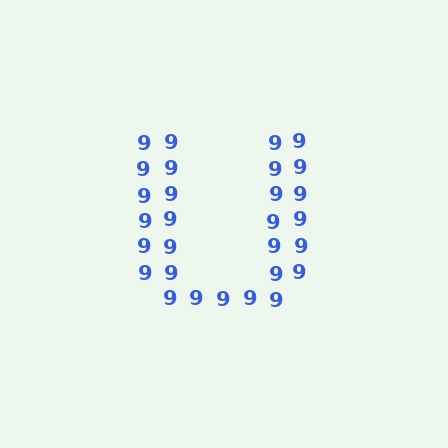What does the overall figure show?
The overall figure shows the letter U.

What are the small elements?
The small elements are digit 9's.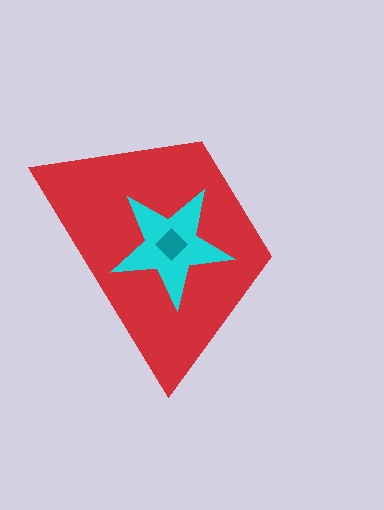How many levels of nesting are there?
3.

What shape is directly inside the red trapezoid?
The cyan star.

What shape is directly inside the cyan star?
The teal diamond.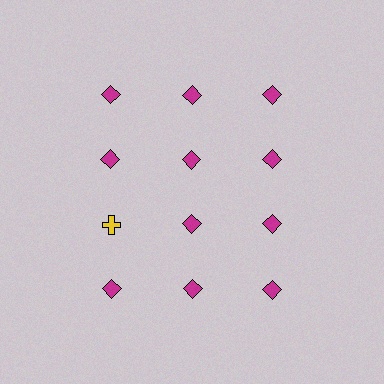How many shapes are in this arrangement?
There are 12 shapes arranged in a grid pattern.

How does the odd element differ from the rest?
It differs in both color (yellow instead of magenta) and shape (cross instead of diamond).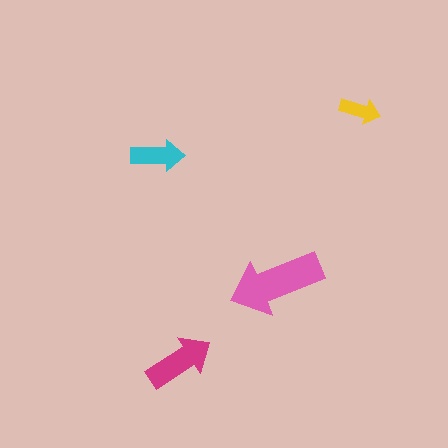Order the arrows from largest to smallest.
the pink one, the magenta one, the cyan one, the yellow one.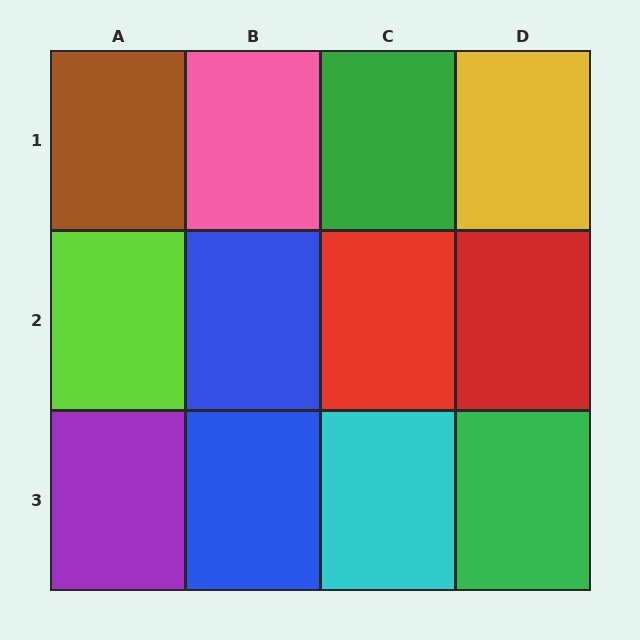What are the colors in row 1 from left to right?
Brown, pink, green, yellow.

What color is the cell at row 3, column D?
Green.